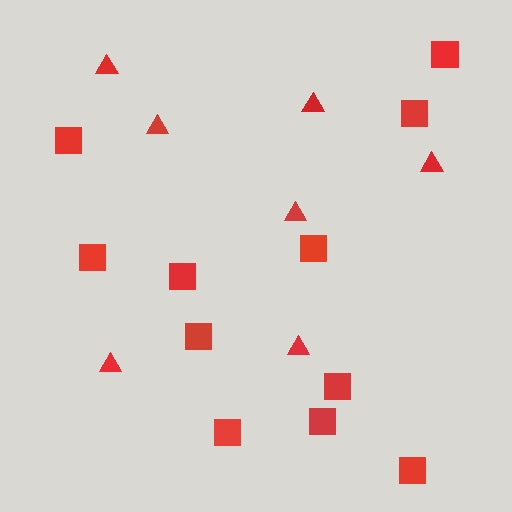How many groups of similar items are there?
There are 2 groups: one group of triangles (7) and one group of squares (11).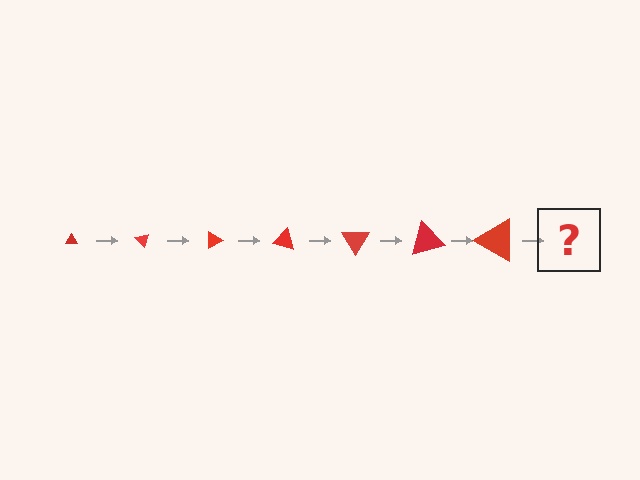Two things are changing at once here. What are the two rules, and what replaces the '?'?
The two rules are that the triangle grows larger each step and it rotates 45 degrees each step. The '?' should be a triangle, larger than the previous one and rotated 315 degrees from the start.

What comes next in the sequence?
The next element should be a triangle, larger than the previous one and rotated 315 degrees from the start.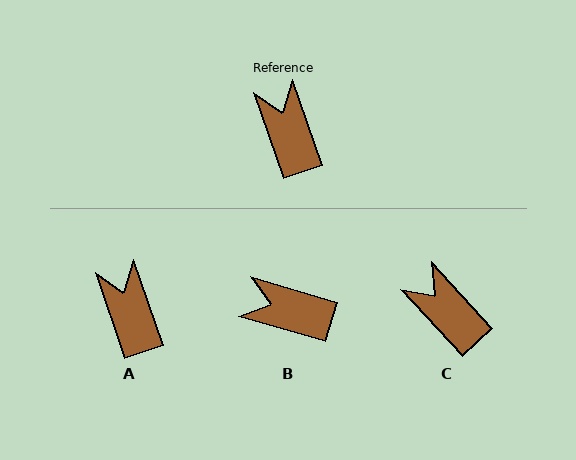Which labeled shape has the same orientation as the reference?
A.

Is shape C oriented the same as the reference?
No, it is off by about 23 degrees.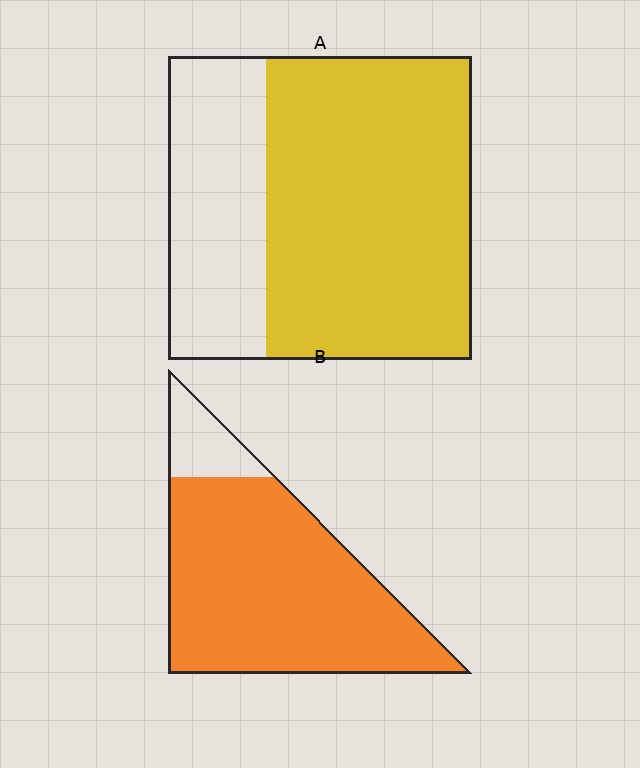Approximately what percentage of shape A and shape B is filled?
A is approximately 70% and B is approximately 85%.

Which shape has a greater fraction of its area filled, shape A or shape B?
Shape B.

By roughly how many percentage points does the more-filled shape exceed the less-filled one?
By roughly 20 percentage points (B over A).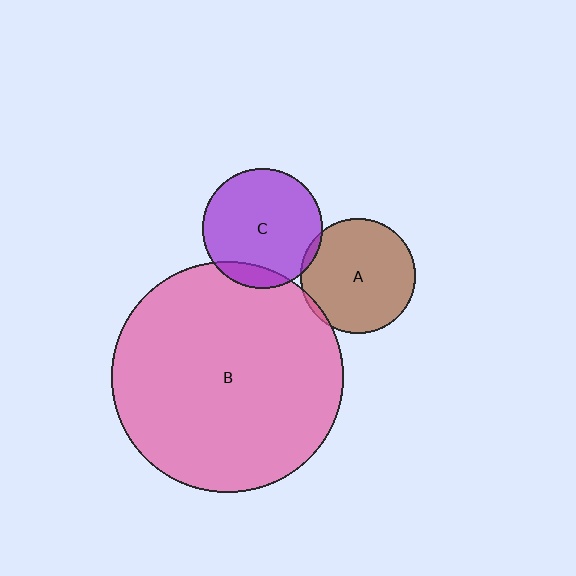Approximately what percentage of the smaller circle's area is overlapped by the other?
Approximately 10%.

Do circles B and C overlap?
Yes.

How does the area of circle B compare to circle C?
Approximately 3.7 times.